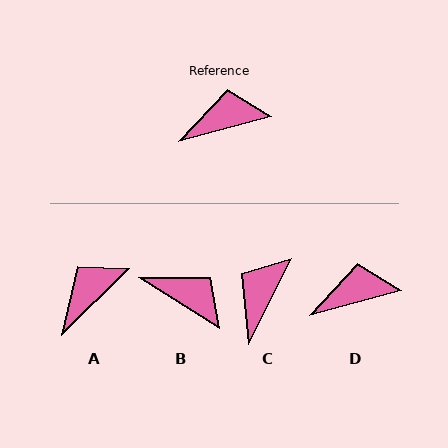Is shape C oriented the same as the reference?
No, it is off by about 48 degrees.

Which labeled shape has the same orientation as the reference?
D.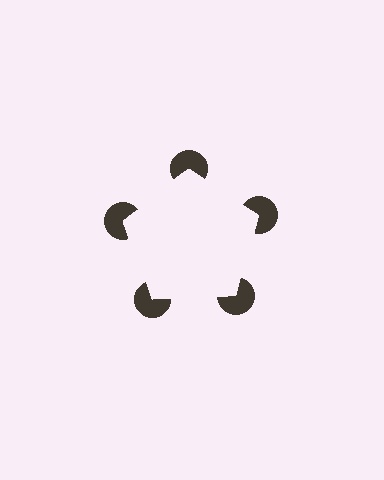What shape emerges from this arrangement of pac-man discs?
An illusory pentagon — its edges are inferred from the aligned wedge cuts in the pac-man discs, not physically drawn.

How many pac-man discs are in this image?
There are 5 — one at each vertex of the illusory pentagon.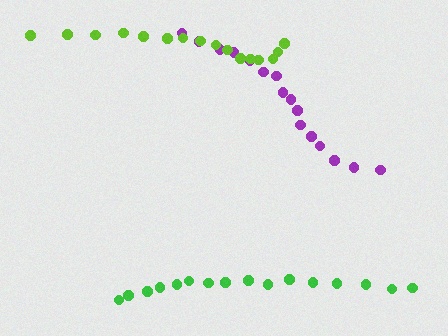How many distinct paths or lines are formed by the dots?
There are 3 distinct paths.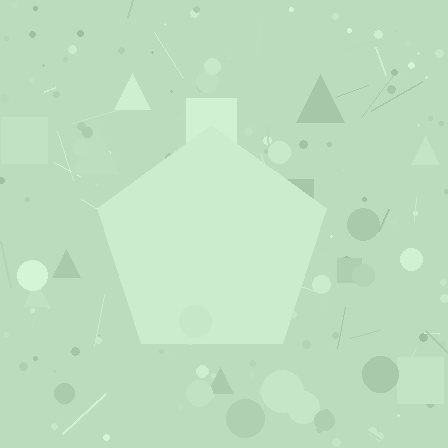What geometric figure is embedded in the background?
A pentagon is embedded in the background.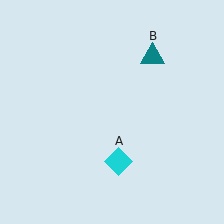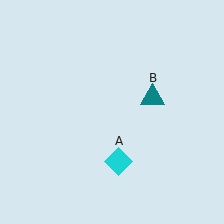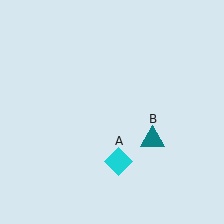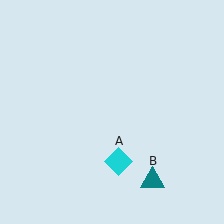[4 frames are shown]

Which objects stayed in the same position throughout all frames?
Cyan diamond (object A) remained stationary.